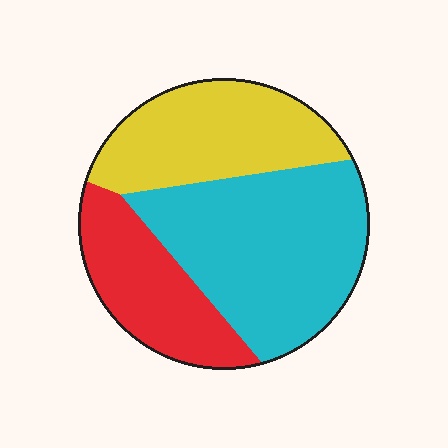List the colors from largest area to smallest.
From largest to smallest: cyan, yellow, red.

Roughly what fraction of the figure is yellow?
Yellow covers roughly 30% of the figure.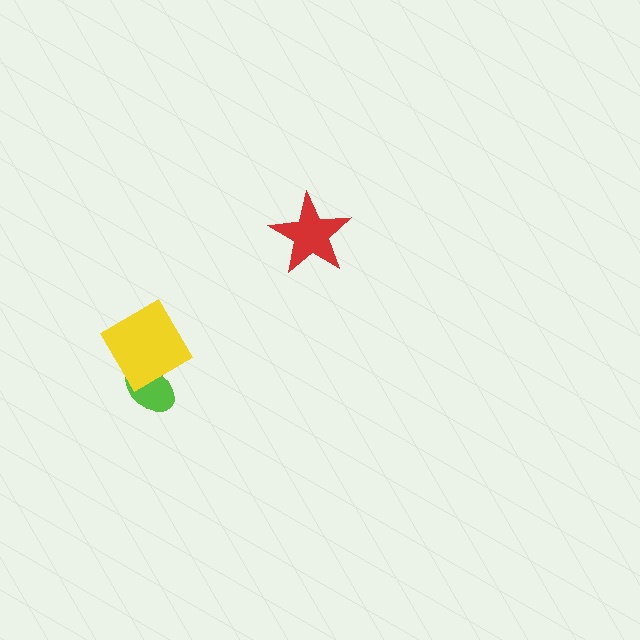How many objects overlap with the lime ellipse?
1 object overlaps with the lime ellipse.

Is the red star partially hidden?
No, no other shape covers it.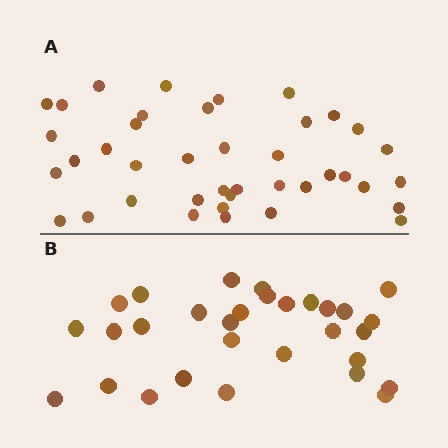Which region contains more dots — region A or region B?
Region A (the top region) has more dots.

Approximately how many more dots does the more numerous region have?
Region A has roughly 10 or so more dots than region B.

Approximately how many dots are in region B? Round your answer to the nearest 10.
About 30 dots.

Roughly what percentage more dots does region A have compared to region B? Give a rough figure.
About 35% more.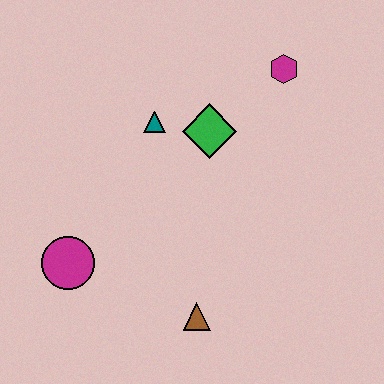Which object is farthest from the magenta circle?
The magenta hexagon is farthest from the magenta circle.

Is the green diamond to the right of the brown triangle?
Yes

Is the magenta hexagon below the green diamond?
No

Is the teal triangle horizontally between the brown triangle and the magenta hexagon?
No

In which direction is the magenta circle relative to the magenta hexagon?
The magenta circle is to the left of the magenta hexagon.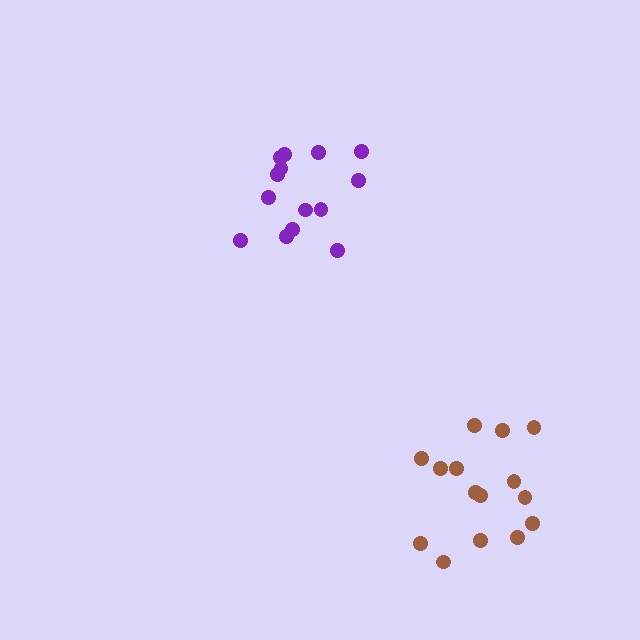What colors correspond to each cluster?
The clusters are colored: purple, brown.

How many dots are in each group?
Group 1: 14 dots, Group 2: 15 dots (29 total).